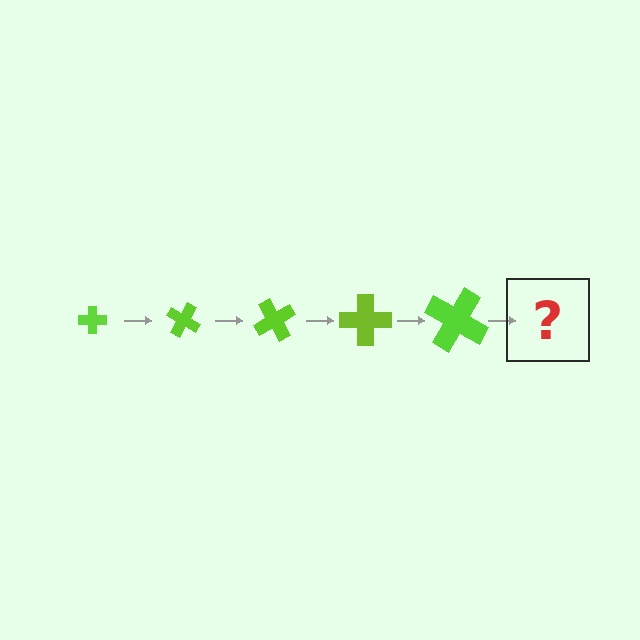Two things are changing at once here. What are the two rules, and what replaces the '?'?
The two rules are that the cross grows larger each step and it rotates 30 degrees each step. The '?' should be a cross, larger than the previous one and rotated 150 degrees from the start.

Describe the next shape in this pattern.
It should be a cross, larger than the previous one and rotated 150 degrees from the start.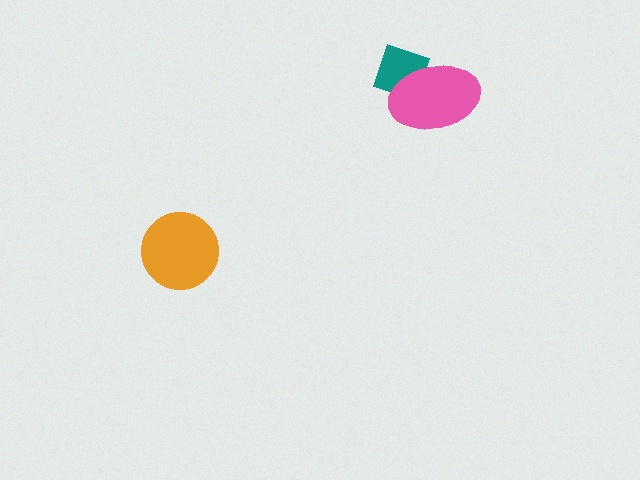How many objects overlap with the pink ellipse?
1 object overlaps with the pink ellipse.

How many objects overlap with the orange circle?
0 objects overlap with the orange circle.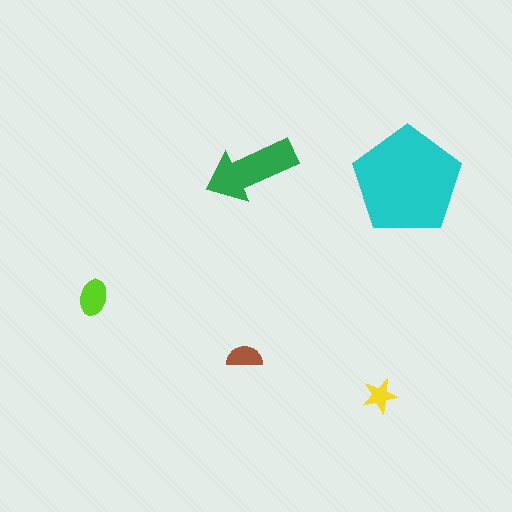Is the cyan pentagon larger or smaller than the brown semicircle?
Larger.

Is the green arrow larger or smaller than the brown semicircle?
Larger.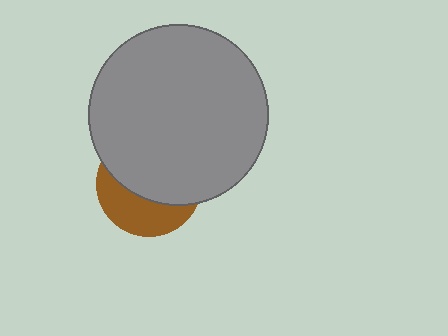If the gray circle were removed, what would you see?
You would see the complete brown circle.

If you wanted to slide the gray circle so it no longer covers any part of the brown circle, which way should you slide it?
Slide it up — that is the most direct way to separate the two shapes.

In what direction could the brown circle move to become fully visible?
The brown circle could move down. That would shift it out from behind the gray circle entirely.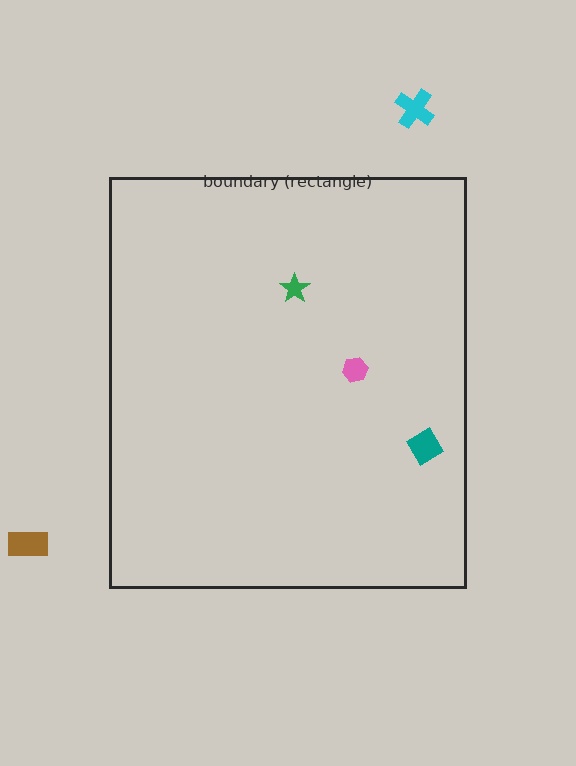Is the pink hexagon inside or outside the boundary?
Inside.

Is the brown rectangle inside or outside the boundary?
Outside.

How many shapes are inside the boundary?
3 inside, 2 outside.